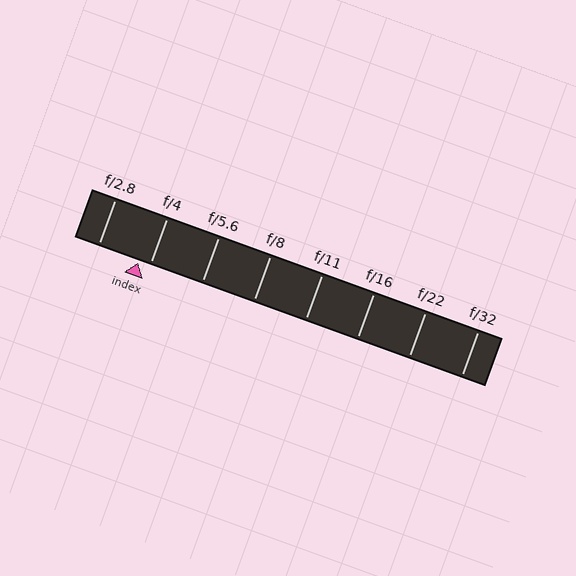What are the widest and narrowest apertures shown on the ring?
The widest aperture shown is f/2.8 and the narrowest is f/32.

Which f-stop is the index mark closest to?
The index mark is closest to f/4.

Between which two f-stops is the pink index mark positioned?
The index mark is between f/2.8 and f/4.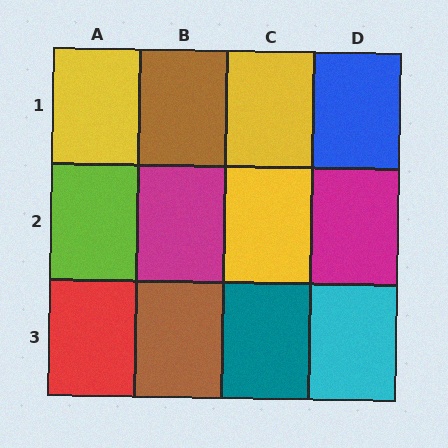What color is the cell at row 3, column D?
Cyan.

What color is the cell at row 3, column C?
Teal.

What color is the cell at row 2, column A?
Lime.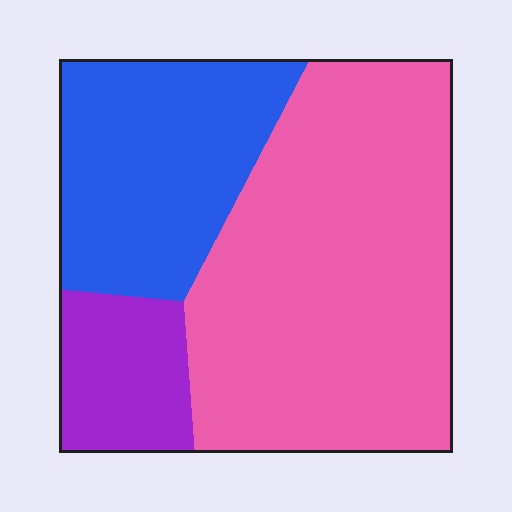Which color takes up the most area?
Pink, at roughly 60%.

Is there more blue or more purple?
Blue.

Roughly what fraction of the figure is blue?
Blue covers roughly 30% of the figure.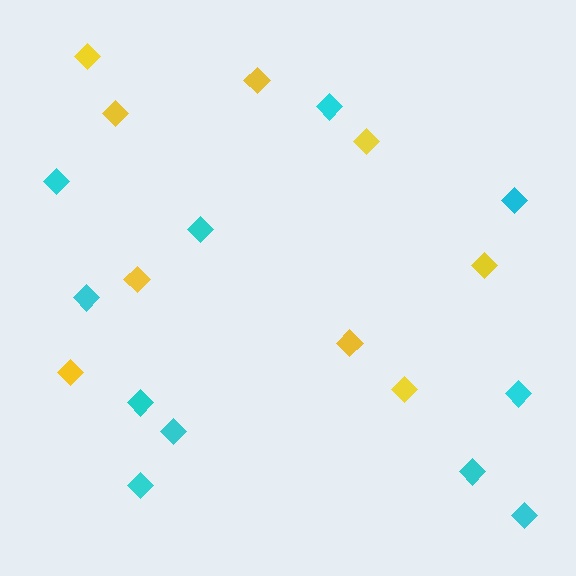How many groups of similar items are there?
There are 2 groups: one group of cyan diamonds (11) and one group of yellow diamonds (9).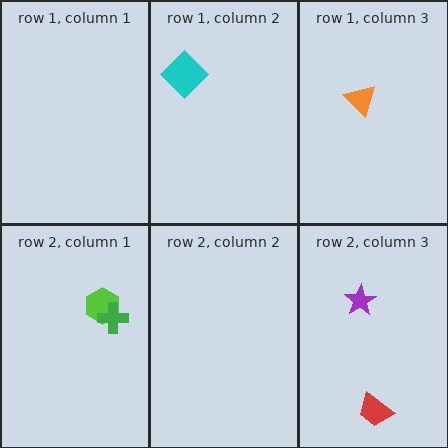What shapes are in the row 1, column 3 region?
The orange triangle.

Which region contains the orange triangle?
The row 1, column 3 region.